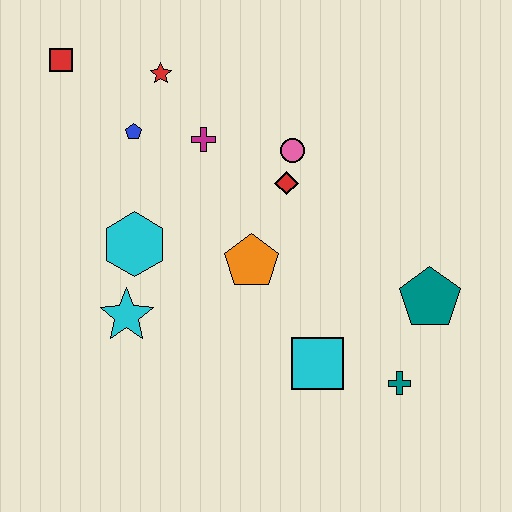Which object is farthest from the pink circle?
The teal cross is farthest from the pink circle.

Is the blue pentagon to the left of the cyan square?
Yes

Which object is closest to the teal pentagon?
The teal cross is closest to the teal pentagon.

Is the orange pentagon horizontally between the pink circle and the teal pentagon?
No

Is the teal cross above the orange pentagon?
No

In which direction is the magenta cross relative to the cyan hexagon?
The magenta cross is above the cyan hexagon.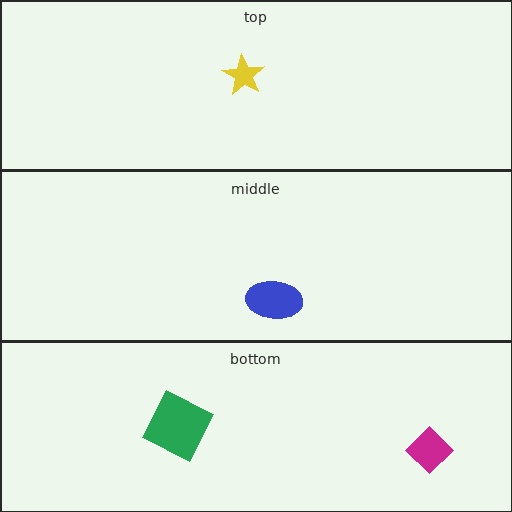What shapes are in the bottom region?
The magenta diamond, the green square.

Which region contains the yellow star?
The top region.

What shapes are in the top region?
The yellow star.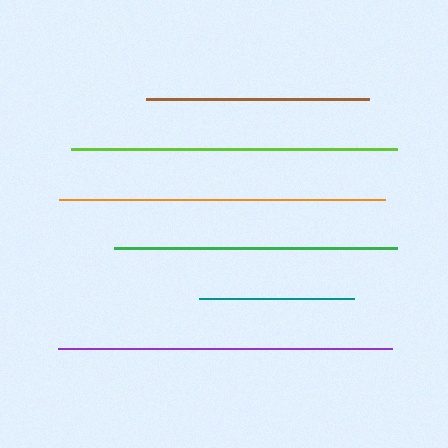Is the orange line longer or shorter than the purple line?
The purple line is longer than the orange line.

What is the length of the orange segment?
The orange segment is approximately 326 pixels long.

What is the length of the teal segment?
The teal segment is approximately 156 pixels long.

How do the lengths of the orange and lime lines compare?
The orange and lime lines are approximately the same length.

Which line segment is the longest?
The purple line is the longest at approximately 334 pixels.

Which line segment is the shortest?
The teal line is the shortest at approximately 156 pixels.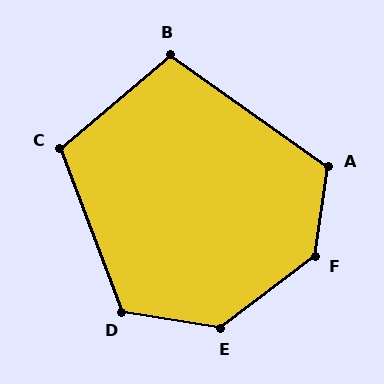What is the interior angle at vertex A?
Approximately 117 degrees (obtuse).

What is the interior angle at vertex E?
Approximately 134 degrees (obtuse).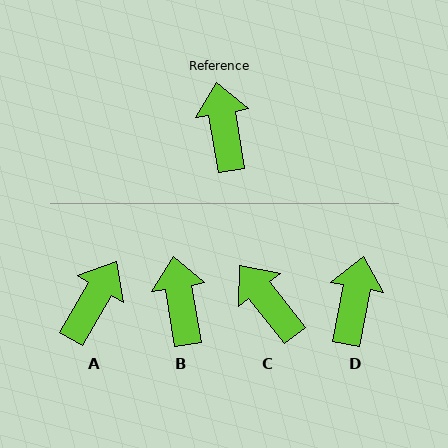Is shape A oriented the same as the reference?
No, it is off by about 40 degrees.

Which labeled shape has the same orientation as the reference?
B.